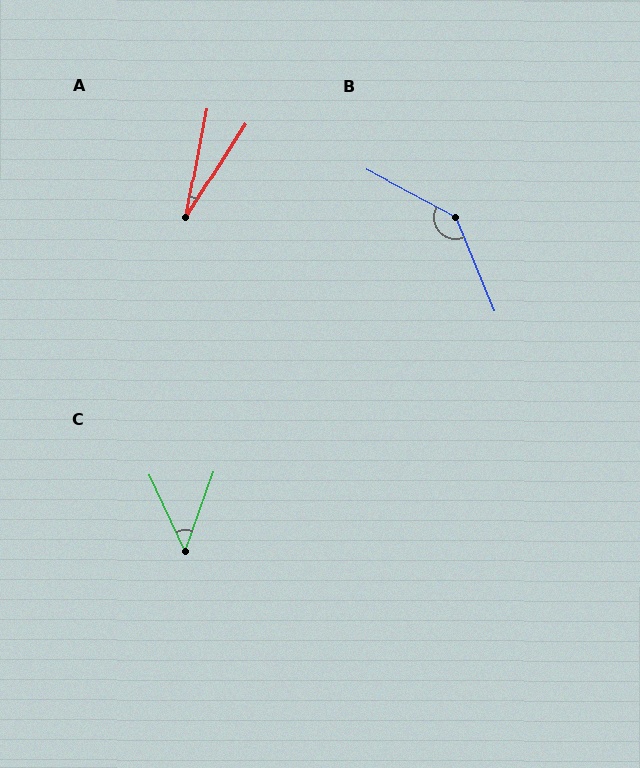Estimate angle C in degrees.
Approximately 45 degrees.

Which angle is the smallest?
A, at approximately 22 degrees.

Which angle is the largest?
B, at approximately 140 degrees.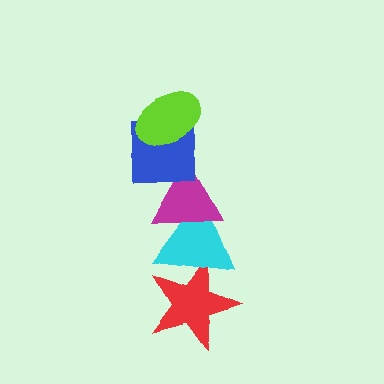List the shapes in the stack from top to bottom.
From top to bottom: the lime ellipse, the blue square, the magenta triangle, the cyan triangle, the red star.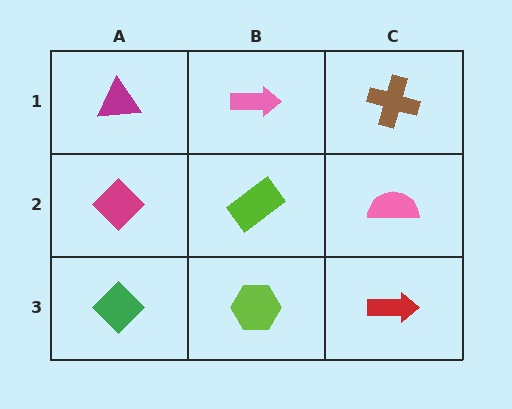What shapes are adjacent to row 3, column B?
A lime rectangle (row 2, column B), a green diamond (row 3, column A), a red arrow (row 3, column C).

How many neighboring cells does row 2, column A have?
3.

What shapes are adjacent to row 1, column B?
A lime rectangle (row 2, column B), a magenta triangle (row 1, column A), a brown cross (row 1, column C).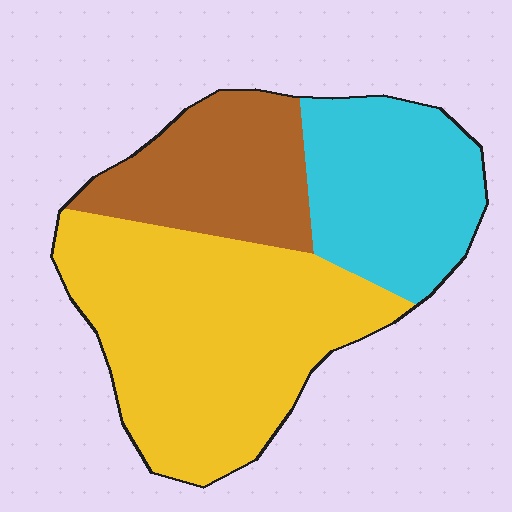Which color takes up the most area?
Yellow, at roughly 50%.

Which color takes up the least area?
Brown, at roughly 25%.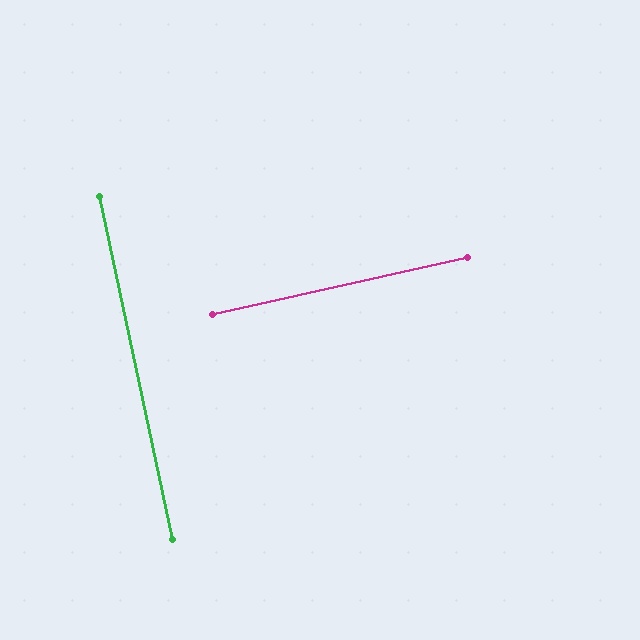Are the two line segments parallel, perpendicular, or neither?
Perpendicular — they meet at approximately 89°.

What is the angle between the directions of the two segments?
Approximately 89 degrees.